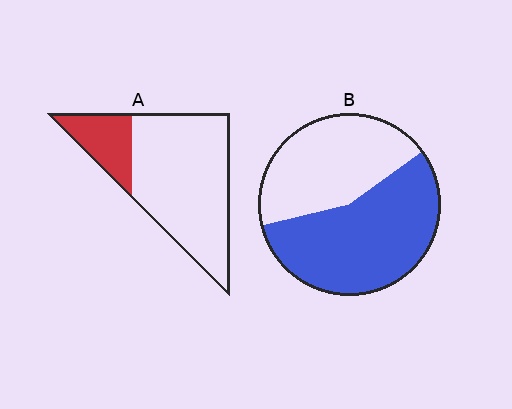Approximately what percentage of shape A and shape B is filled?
A is approximately 20% and B is approximately 55%.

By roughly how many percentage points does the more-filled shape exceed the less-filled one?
By roughly 35 percentage points (B over A).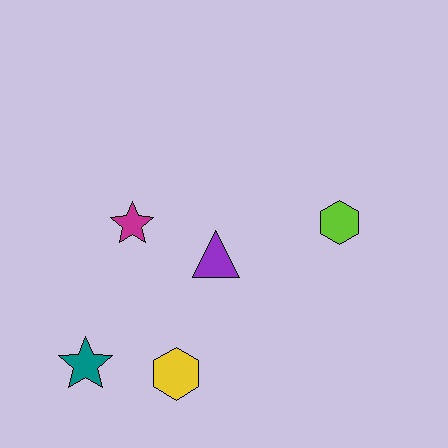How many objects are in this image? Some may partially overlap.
There are 5 objects.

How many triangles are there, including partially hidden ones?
There is 1 triangle.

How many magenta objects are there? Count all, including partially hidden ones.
There is 1 magenta object.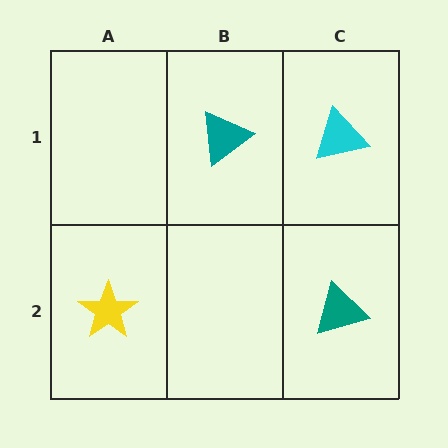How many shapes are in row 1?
2 shapes.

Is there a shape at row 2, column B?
No, that cell is empty.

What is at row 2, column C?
A teal triangle.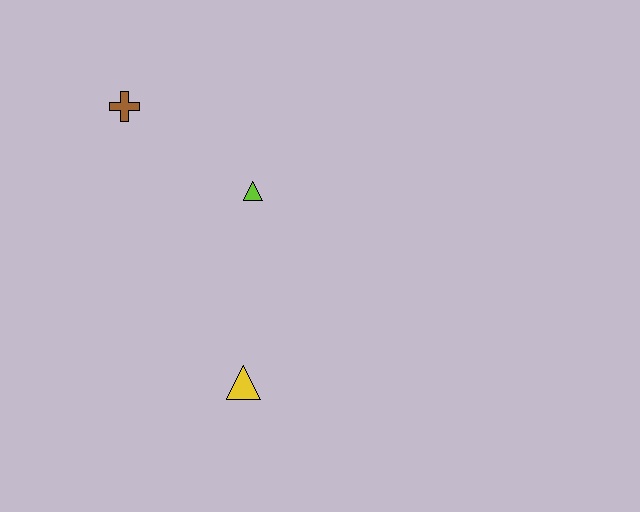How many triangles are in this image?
There are 2 triangles.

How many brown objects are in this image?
There is 1 brown object.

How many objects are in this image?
There are 3 objects.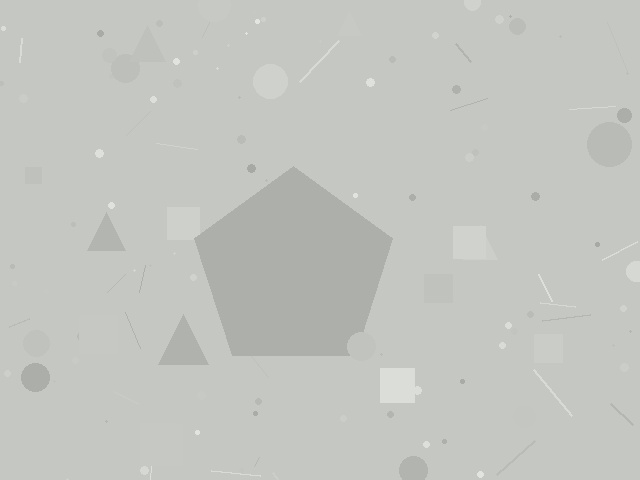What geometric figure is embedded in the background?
A pentagon is embedded in the background.